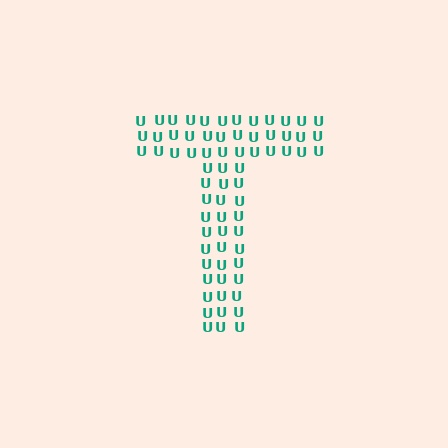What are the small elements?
The small elements are letter U's.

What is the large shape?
The large shape is the letter T.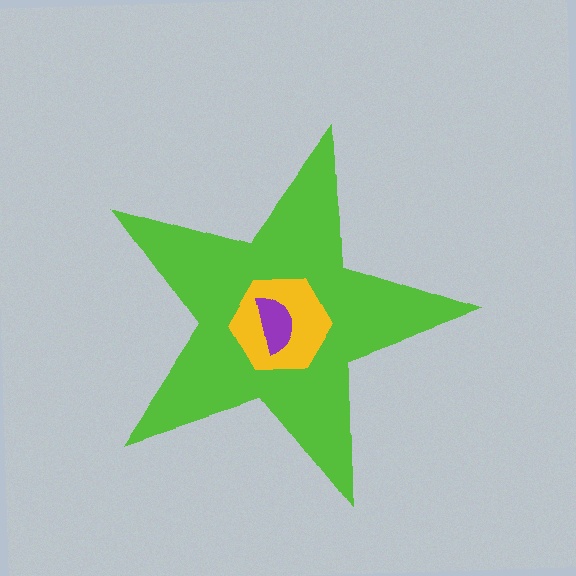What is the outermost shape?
The lime star.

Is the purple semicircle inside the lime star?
Yes.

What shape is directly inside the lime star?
The yellow hexagon.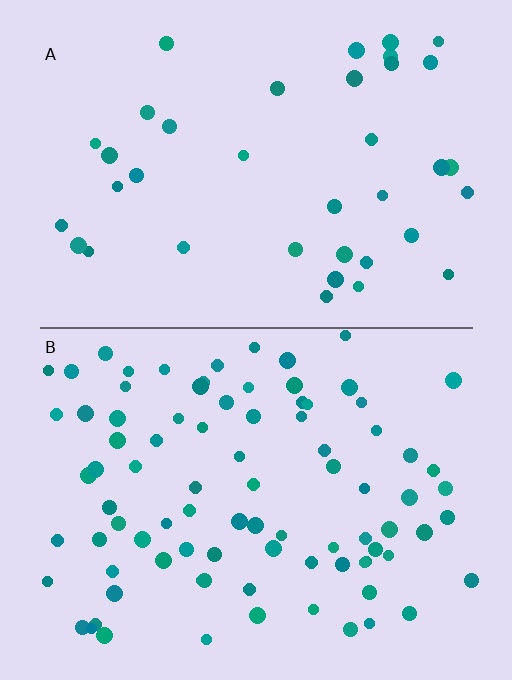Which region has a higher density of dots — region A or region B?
B (the bottom).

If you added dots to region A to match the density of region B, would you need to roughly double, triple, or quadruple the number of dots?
Approximately double.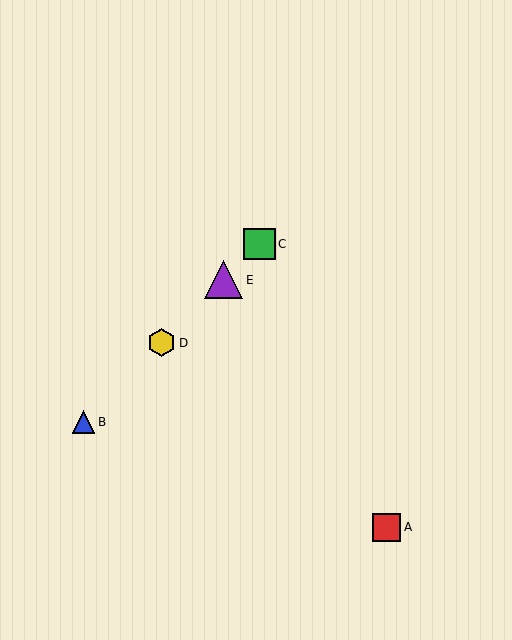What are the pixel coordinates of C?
Object C is at (259, 244).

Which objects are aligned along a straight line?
Objects B, C, D, E are aligned along a straight line.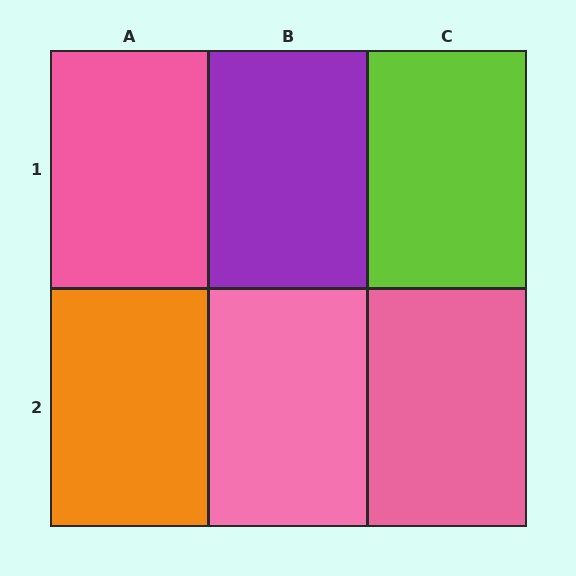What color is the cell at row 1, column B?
Purple.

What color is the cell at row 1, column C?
Lime.